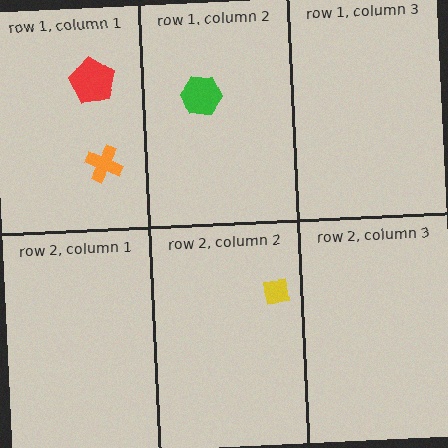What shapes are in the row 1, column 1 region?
The orange cross, the red pentagon.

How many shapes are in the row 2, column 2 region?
1.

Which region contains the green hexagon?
The row 1, column 2 region.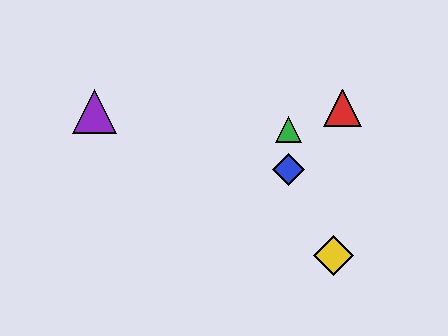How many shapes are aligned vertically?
2 shapes (the blue diamond, the green triangle) are aligned vertically.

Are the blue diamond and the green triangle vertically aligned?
Yes, both are at x≈289.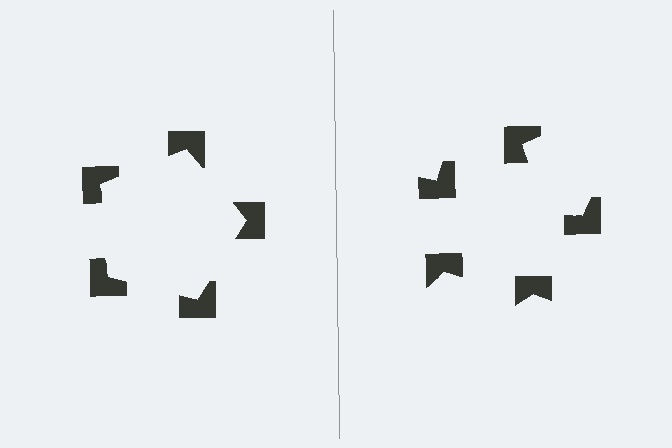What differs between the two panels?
The notched squares are positioned identically on both sides; only the wedge orientations differ. On the left they align to a pentagon; on the right they are misaligned.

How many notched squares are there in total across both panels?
10 — 5 on each side.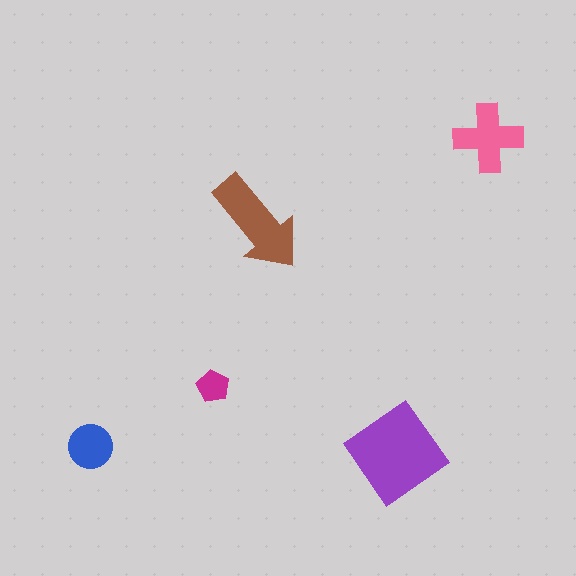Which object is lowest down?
The purple diamond is bottommost.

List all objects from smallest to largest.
The magenta pentagon, the blue circle, the pink cross, the brown arrow, the purple diamond.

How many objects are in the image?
There are 5 objects in the image.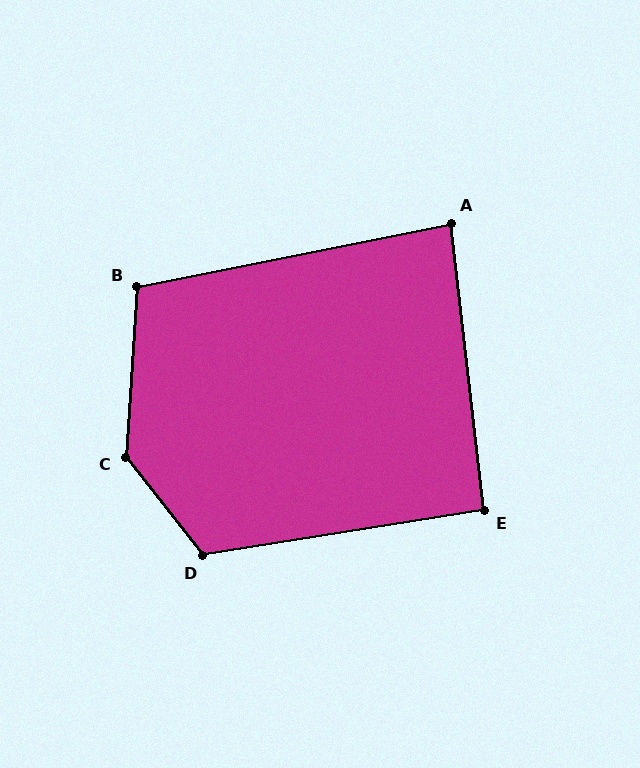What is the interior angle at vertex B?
Approximately 105 degrees (obtuse).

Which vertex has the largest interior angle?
C, at approximately 138 degrees.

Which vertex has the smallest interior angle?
A, at approximately 85 degrees.